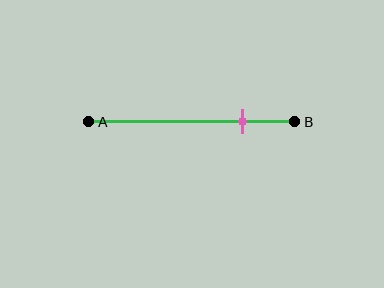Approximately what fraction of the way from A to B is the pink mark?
The pink mark is approximately 75% of the way from A to B.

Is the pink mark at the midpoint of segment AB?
No, the mark is at about 75% from A, not at the 50% midpoint.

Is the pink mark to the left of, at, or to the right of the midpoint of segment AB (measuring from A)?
The pink mark is to the right of the midpoint of segment AB.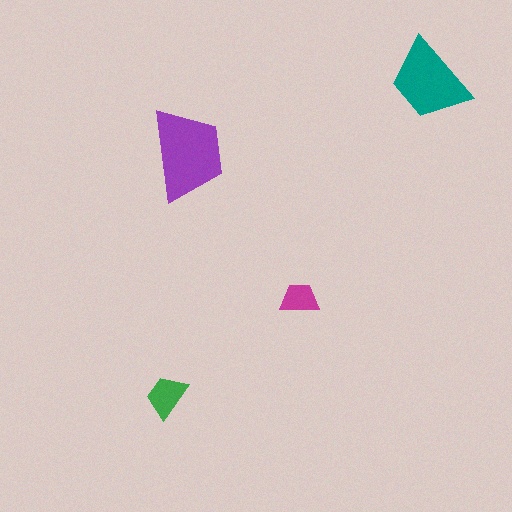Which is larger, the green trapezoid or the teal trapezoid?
The teal one.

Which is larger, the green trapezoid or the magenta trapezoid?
The green one.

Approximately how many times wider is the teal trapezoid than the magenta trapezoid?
About 2 times wider.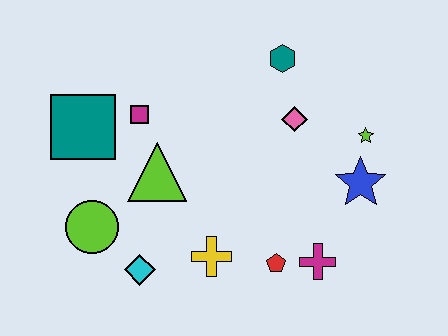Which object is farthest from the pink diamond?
The lime circle is farthest from the pink diamond.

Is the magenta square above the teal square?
Yes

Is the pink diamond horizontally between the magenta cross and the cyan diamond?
Yes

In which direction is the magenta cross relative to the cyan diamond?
The magenta cross is to the right of the cyan diamond.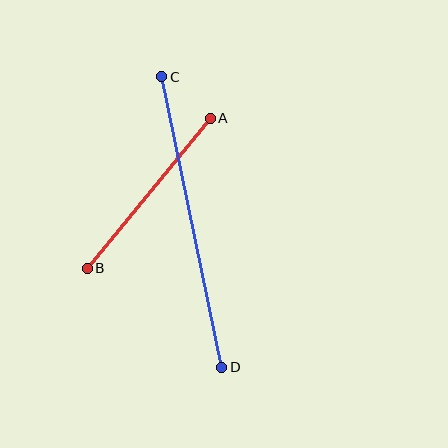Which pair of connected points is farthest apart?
Points C and D are farthest apart.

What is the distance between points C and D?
The distance is approximately 296 pixels.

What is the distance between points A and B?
The distance is approximately 194 pixels.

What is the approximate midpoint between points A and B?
The midpoint is at approximately (149, 193) pixels.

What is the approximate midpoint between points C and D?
The midpoint is at approximately (192, 222) pixels.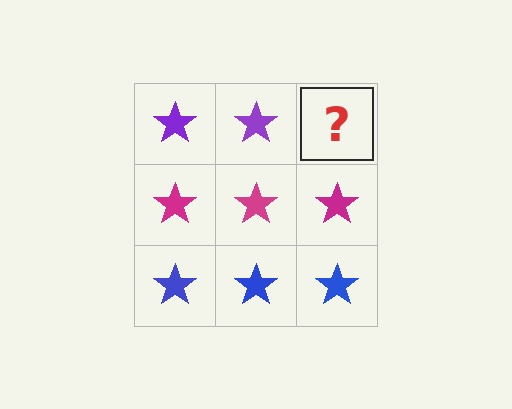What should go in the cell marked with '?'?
The missing cell should contain a purple star.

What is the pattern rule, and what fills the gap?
The rule is that each row has a consistent color. The gap should be filled with a purple star.